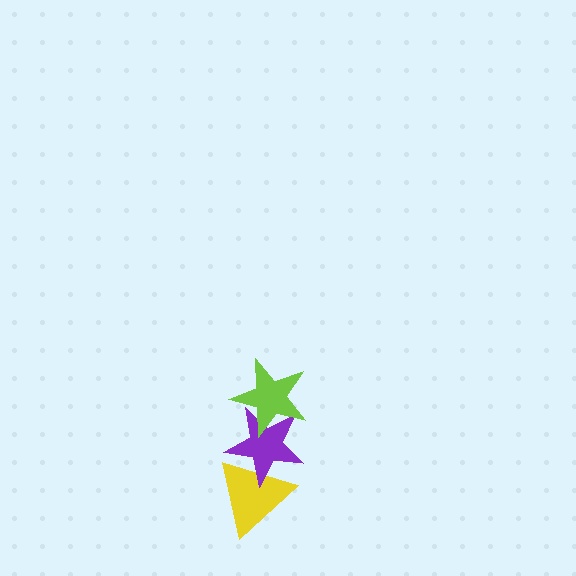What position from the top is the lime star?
The lime star is 1st from the top.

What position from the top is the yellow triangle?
The yellow triangle is 3rd from the top.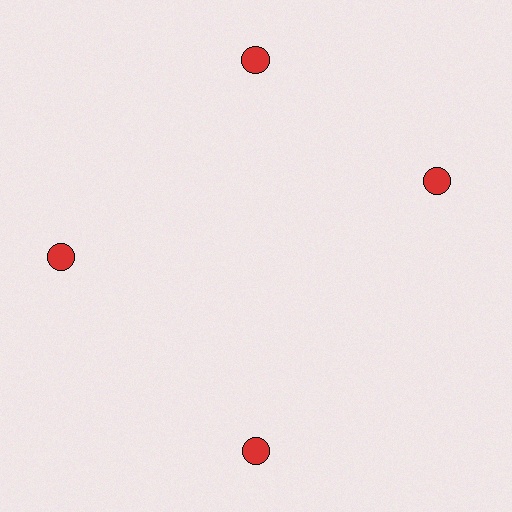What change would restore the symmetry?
The symmetry would be restored by rotating it back into even spacing with its neighbors so that all 4 circles sit at equal angles and equal distance from the center.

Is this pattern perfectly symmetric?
No. The 4 red circles are arranged in a ring, but one element near the 3 o'clock position is rotated out of alignment along the ring, breaking the 4-fold rotational symmetry.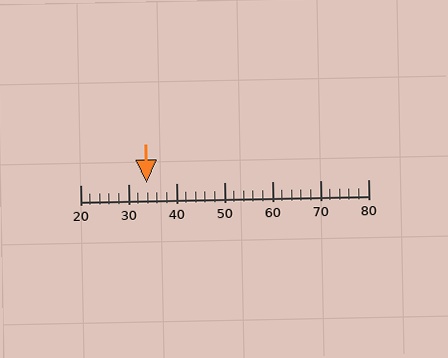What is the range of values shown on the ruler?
The ruler shows values from 20 to 80.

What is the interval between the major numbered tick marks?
The major tick marks are spaced 10 units apart.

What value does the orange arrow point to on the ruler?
The orange arrow points to approximately 34.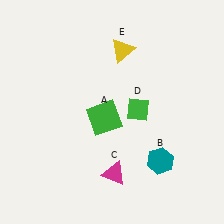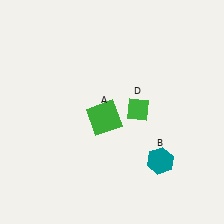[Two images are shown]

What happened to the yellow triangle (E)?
The yellow triangle (E) was removed in Image 2. It was in the top-right area of Image 1.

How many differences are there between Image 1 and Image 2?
There are 2 differences between the two images.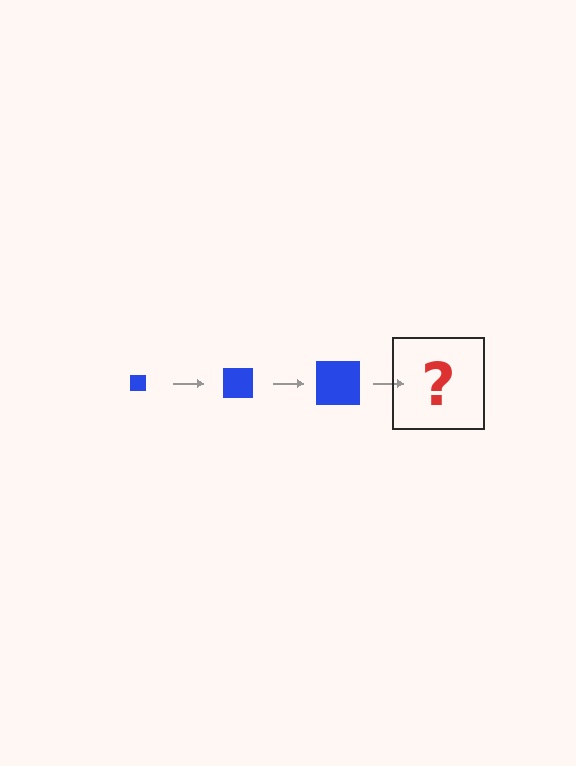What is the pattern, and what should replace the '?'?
The pattern is that the square gets progressively larger each step. The '?' should be a blue square, larger than the previous one.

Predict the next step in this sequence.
The next step is a blue square, larger than the previous one.